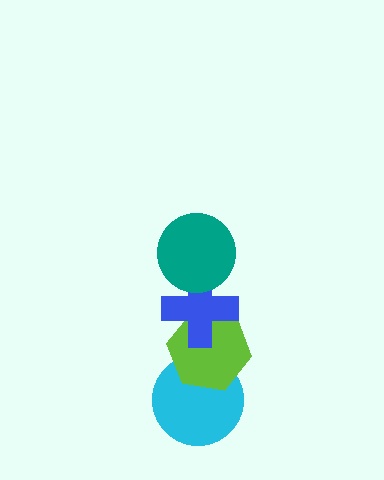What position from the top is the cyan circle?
The cyan circle is 4th from the top.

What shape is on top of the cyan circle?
The lime hexagon is on top of the cyan circle.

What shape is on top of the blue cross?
The teal circle is on top of the blue cross.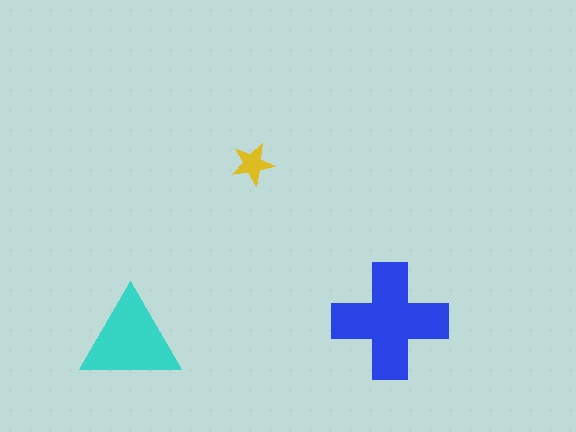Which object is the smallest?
The yellow star.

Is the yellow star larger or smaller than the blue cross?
Smaller.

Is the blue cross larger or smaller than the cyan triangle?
Larger.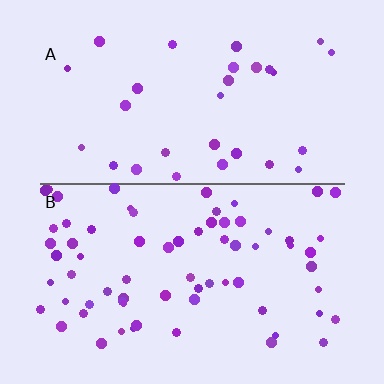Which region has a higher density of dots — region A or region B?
B (the bottom).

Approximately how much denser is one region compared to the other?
Approximately 2.3× — region B over region A.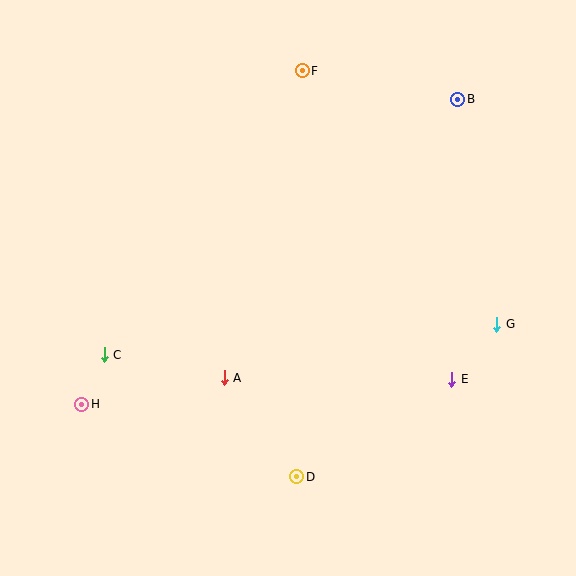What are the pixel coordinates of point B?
Point B is at (458, 99).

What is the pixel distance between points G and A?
The distance between G and A is 278 pixels.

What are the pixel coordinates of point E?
Point E is at (452, 380).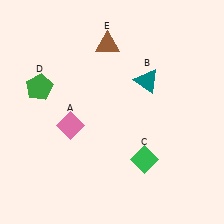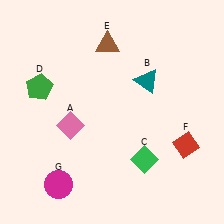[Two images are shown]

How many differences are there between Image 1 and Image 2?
There are 2 differences between the two images.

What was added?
A red diamond (F), a magenta circle (G) were added in Image 2.